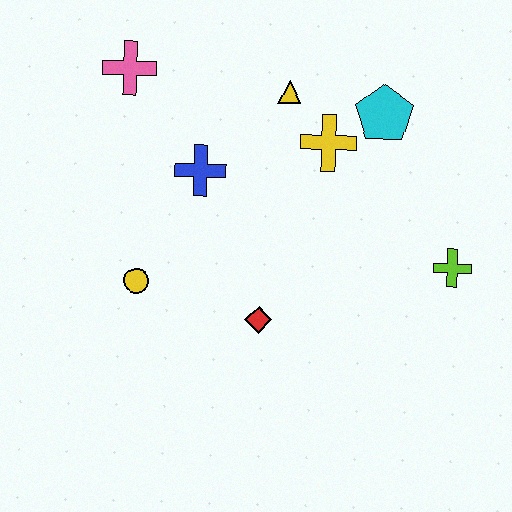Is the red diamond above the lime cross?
No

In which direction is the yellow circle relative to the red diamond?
The yellow circle is to the left of the red diamond.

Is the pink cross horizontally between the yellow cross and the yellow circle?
No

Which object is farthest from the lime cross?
The pink cross is farthest from the lime cross.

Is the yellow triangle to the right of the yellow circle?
Yes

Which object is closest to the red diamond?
The yellow circle is closest to the red diamond.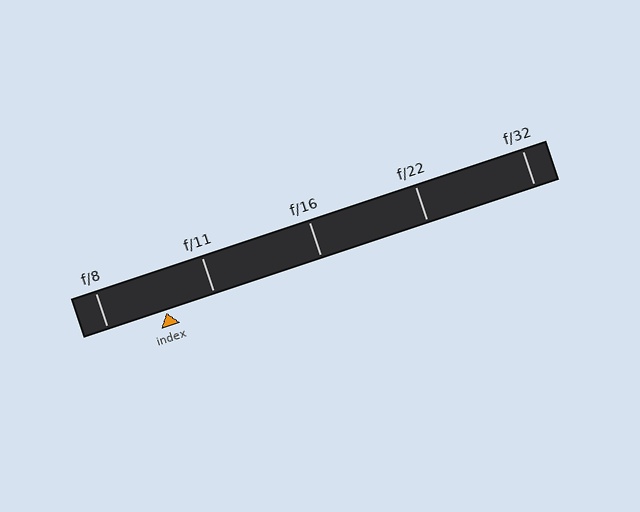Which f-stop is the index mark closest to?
The index mark is closest to f/11.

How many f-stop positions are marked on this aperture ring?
There are 5 f-stop positions marked.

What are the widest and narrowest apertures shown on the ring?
The widest aperture shown is f/8 and the narrowest is f/32.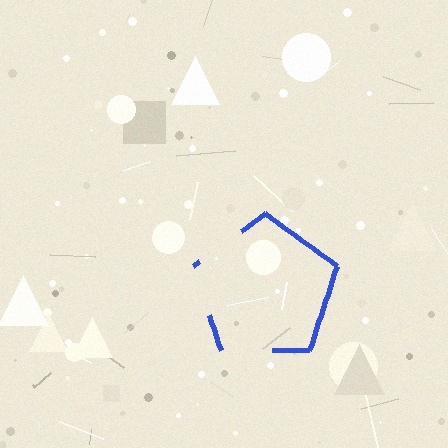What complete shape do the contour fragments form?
The contour fragments form a pentagon.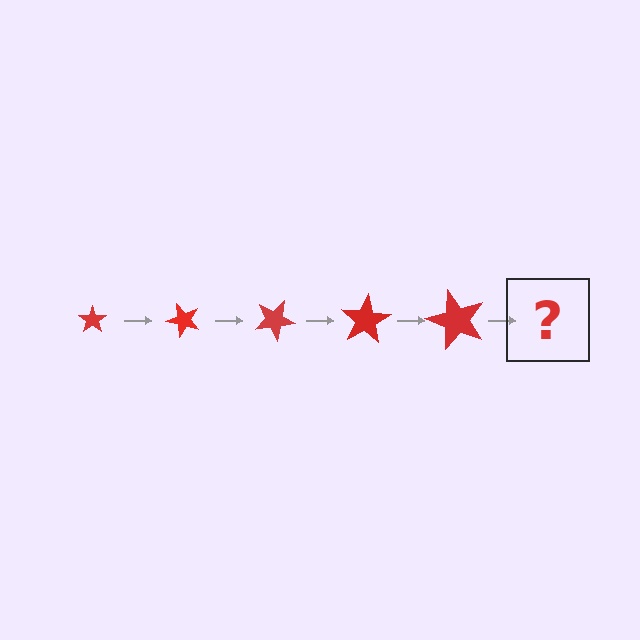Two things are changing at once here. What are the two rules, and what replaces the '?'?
The two rules are that the star grows larger each step and it rotates 50 degrees each step. The '?' should be a star, larger than the previous one and rotated 250 degrees from the start.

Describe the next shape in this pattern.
It should be a star, larger than the previous one and rotated 250 degrees from the start.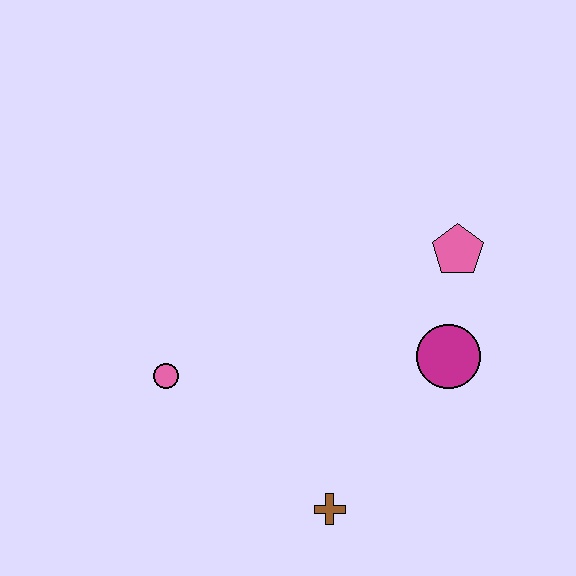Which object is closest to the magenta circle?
The pink pentagon is closest to the magenta circle.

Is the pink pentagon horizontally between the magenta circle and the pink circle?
No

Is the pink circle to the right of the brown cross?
No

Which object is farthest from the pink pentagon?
The pink circle is farthest from the pink pentagon.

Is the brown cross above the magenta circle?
No